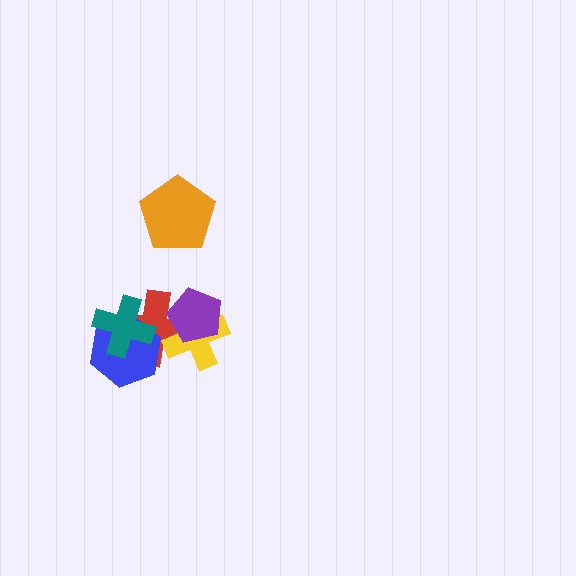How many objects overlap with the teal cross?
2 objects overlap with the teal cross.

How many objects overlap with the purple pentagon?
2 objects overlap with the purple pentagon.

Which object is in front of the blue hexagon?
The teal cross is in front of the blue hexagon.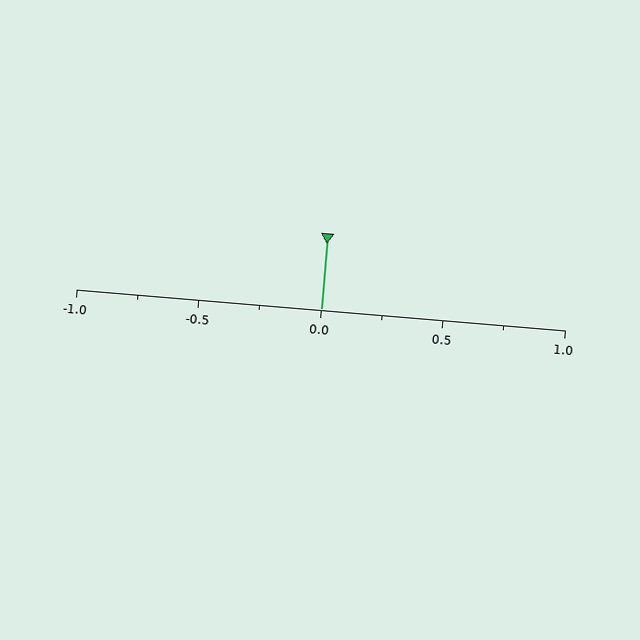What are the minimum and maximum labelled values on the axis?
The axis runs from -1.0 to 1.0.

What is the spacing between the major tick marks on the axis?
The major ticks are spaced 0.5 apart.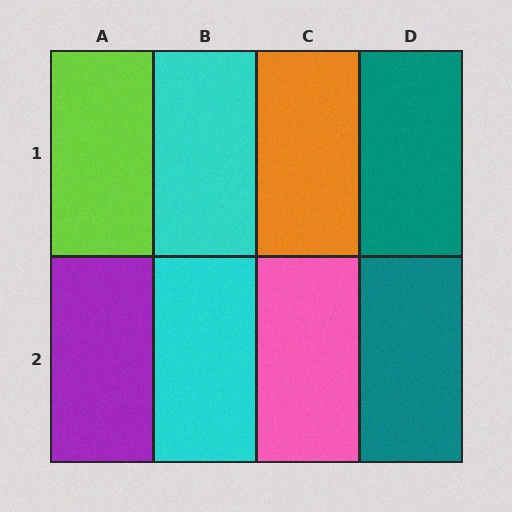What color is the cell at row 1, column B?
Cyan.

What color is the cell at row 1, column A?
Lime.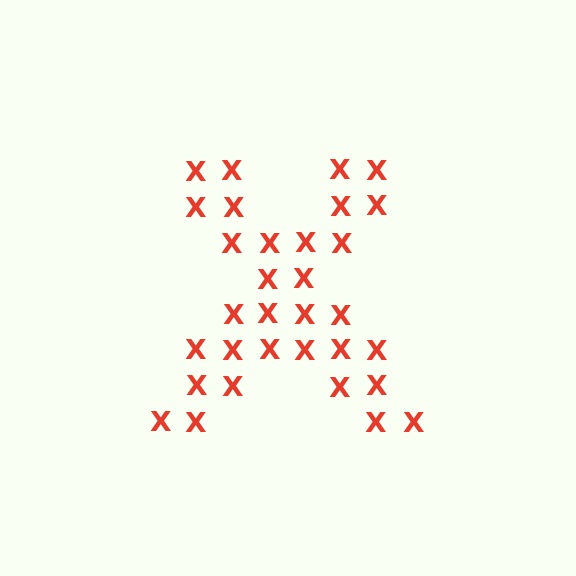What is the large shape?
The large shape is the letter X.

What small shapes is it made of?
It is made of small letter X's.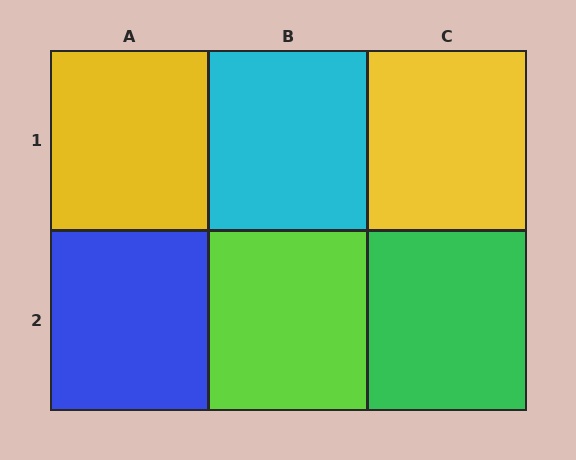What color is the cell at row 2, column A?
Blue.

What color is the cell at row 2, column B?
Lime.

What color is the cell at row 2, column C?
Green.